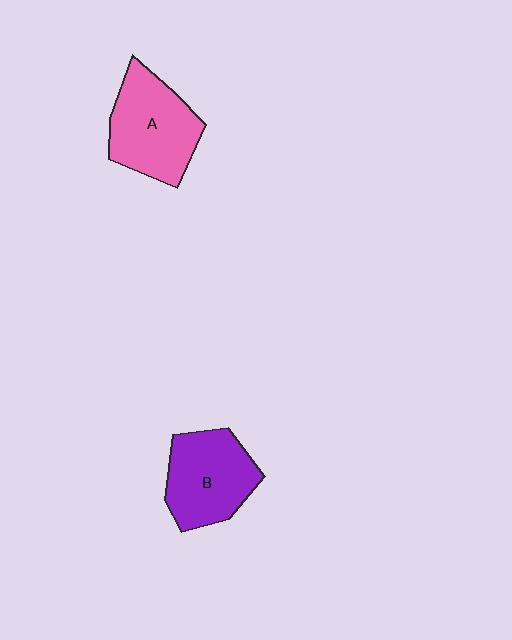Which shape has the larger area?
Shape A (pink).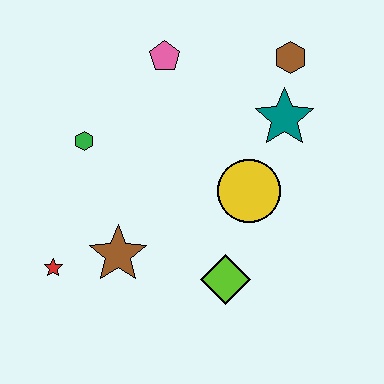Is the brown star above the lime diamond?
Yes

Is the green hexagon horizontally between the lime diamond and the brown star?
No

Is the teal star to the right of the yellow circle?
Yes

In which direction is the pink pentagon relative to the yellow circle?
The pink pentagon is above the yellow circle.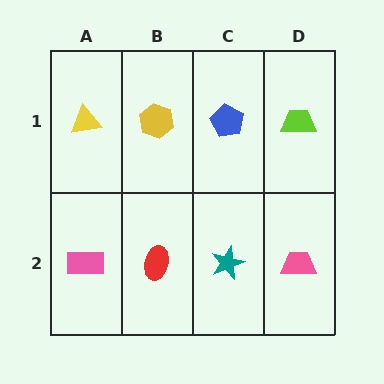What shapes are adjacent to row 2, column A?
A yellow triangle (row 1, column A), a red ellipse (row 2, column B).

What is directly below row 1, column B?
A red ellipse.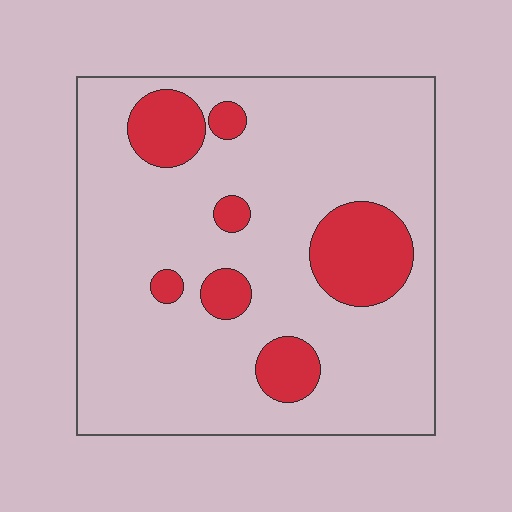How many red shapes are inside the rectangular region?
7.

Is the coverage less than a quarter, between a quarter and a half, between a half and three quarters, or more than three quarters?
Less than a quarter.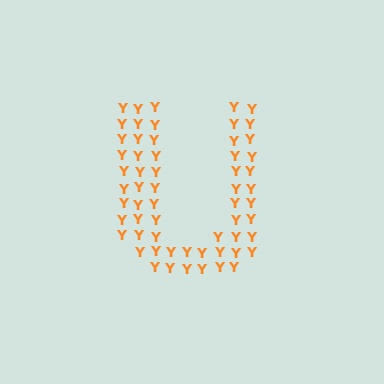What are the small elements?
The small elements are letter Y's.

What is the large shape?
The large shape is the letter U.